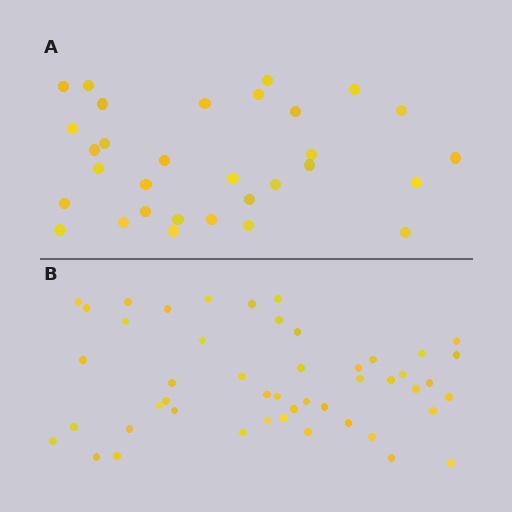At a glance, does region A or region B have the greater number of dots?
Region B (the bottom region) has more dots.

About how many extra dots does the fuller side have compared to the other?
Region B has approximately 15 more dots than region A.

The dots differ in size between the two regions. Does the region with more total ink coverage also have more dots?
No. Region A has more total ink coverage because its dots are larger, but region B actually contains more individual dots. Total area can be misleading — the number of items is what matters here.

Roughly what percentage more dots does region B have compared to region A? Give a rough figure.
About 55% more.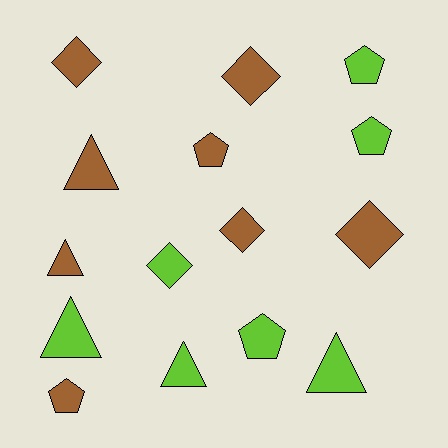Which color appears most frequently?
Brown, with 8 objects.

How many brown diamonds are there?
There are 4 brown diamonds.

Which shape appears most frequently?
Diamond, with 5 objects.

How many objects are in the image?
There are 15 objects.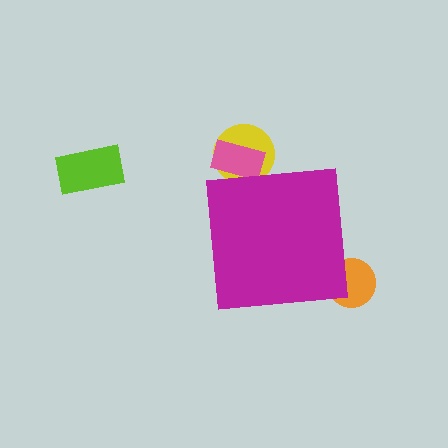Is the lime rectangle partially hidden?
No, the lime rectangle is fully visible.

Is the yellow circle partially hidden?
Yes, the yellow circle is partially hidden behind the magenta square.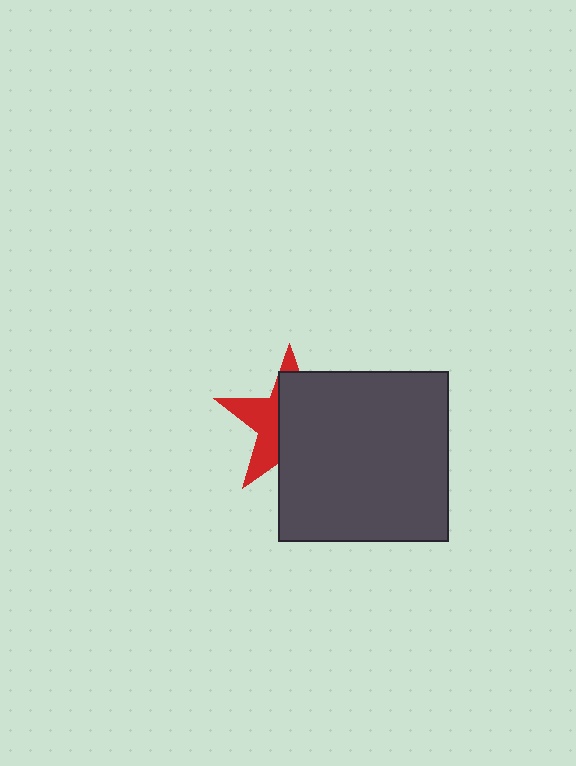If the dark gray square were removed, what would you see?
You would see the complete red star.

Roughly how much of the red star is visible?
A small part of it is visible (roughly 39%).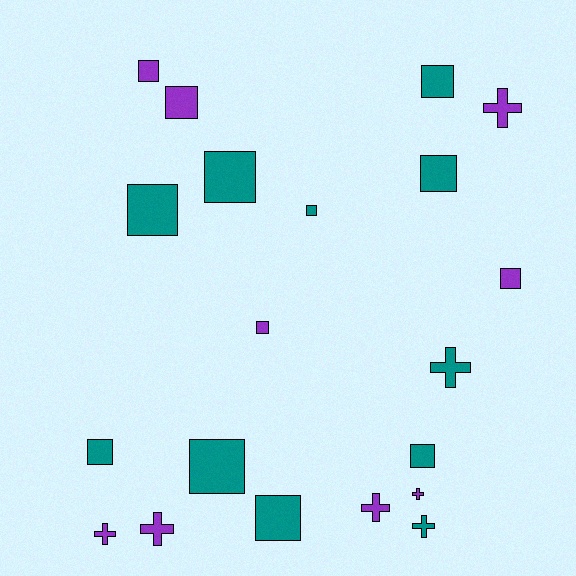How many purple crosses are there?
There are 5 purple crosses.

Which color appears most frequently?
Teal, with 11 objects.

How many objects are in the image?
There are 20 objects.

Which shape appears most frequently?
Square, with 13 objects.